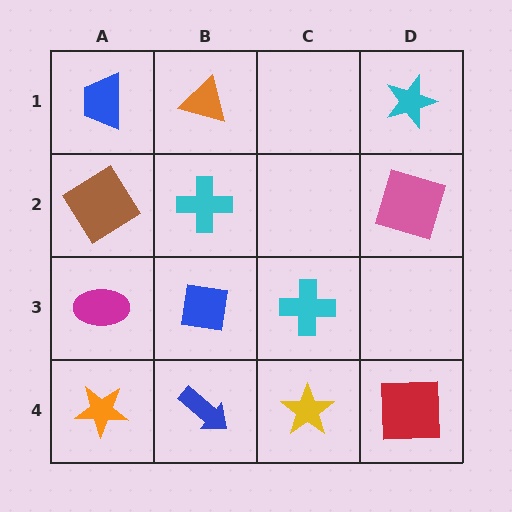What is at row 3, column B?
A blue square.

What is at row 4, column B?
A blue arrow.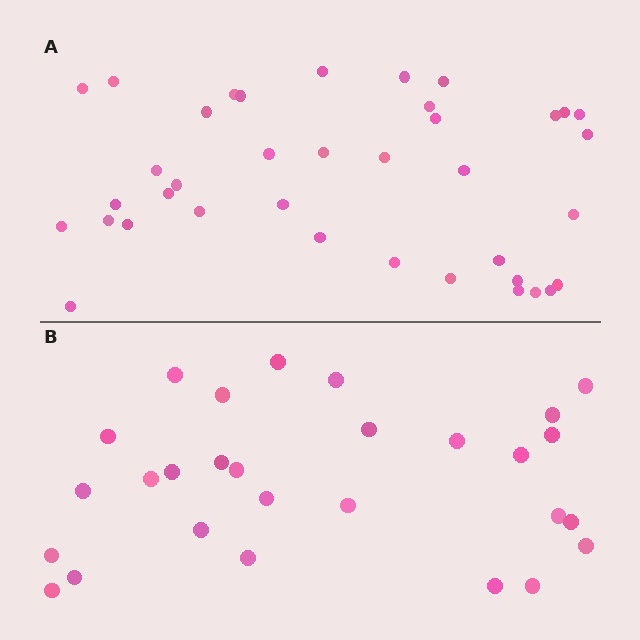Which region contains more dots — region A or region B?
Region A (the top region) has more dots.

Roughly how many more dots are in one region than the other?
Region A has roughly 10 or so more dots than region B.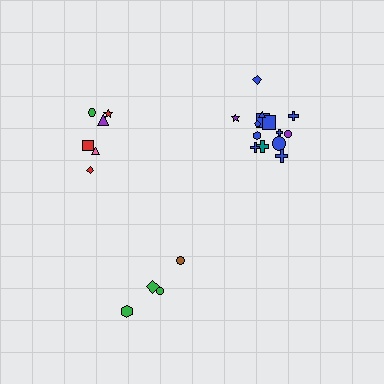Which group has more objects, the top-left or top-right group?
The top-right group.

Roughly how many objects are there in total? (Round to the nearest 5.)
Roughly 25 objects in total.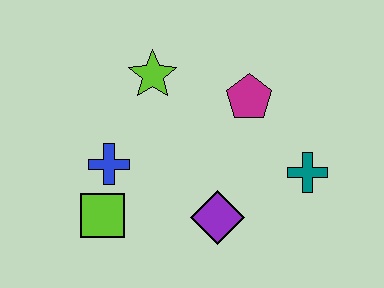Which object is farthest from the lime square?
The teal cross is farthest from the lime square.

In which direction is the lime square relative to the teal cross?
The lime square is to the left of the teal cross.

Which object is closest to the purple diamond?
The teal cross is closest to the purple diamond.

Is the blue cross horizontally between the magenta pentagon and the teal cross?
No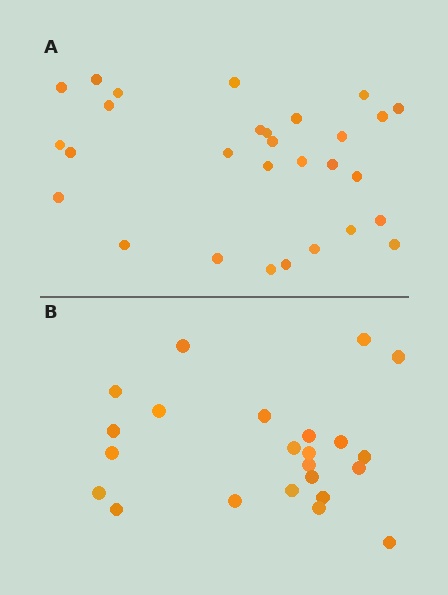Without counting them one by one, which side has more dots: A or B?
Region A (the top region) has more dots.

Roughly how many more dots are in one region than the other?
Region A has about 6 more dots than region B.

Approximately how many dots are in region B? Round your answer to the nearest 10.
About 20 dots. (The exact count is 23, which rounds to 20.)